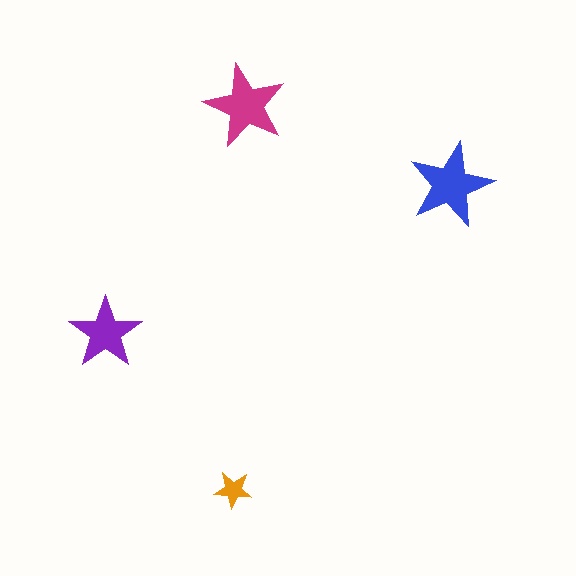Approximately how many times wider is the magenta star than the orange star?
About 2 times wider.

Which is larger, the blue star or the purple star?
The blue one.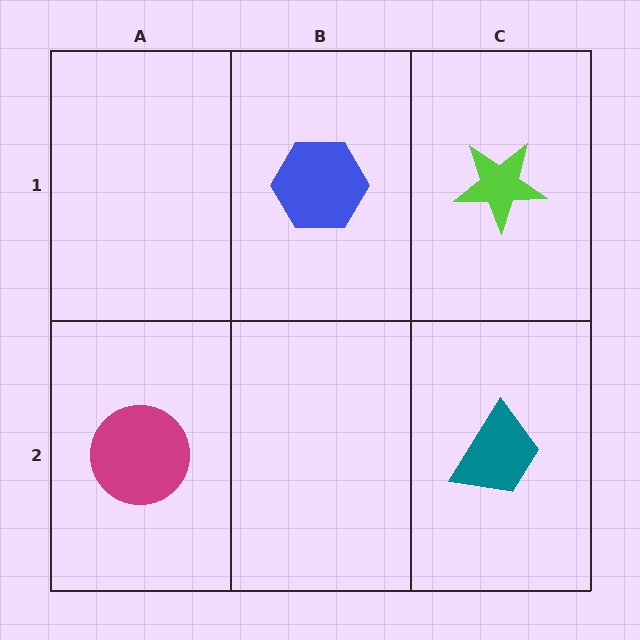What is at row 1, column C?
A lime star.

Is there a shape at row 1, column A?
No, that cell is empty.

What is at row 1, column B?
A blue hexagon.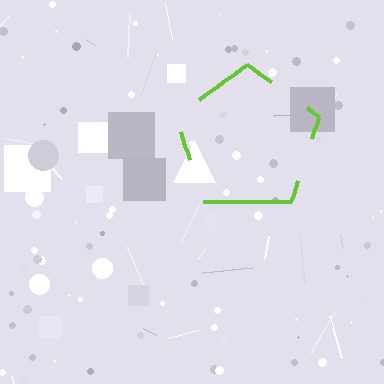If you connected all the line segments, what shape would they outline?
They would outline a pentagon.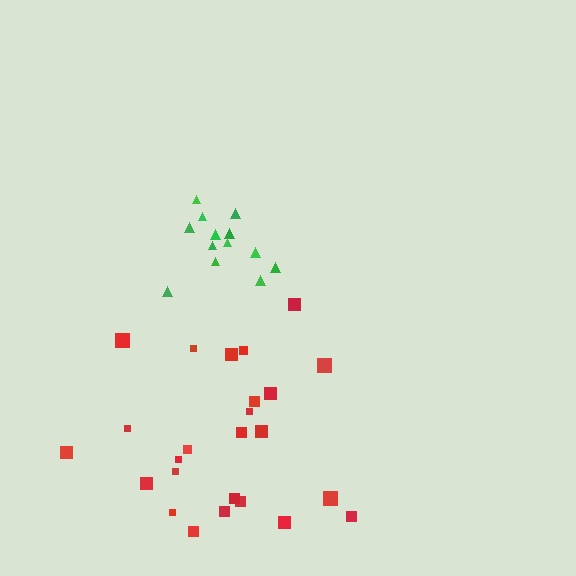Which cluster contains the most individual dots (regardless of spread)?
Red (25).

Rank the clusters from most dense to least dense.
green, red.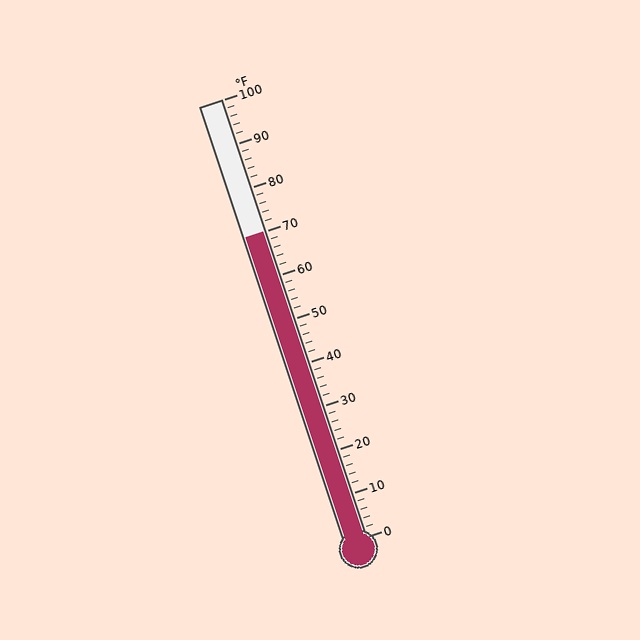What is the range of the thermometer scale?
The thermometer scale ranges from 0°F to 100°F.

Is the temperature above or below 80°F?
The temperature is below 80°F.